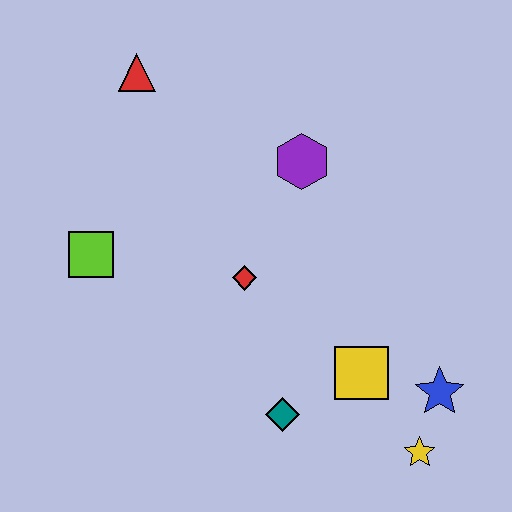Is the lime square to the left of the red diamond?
Yes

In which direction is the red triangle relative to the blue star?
The red triangle is above the blue star.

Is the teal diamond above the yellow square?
No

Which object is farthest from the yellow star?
The red triangle is farthest from the yellow star.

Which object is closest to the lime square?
The red diamond is closest to the lime square.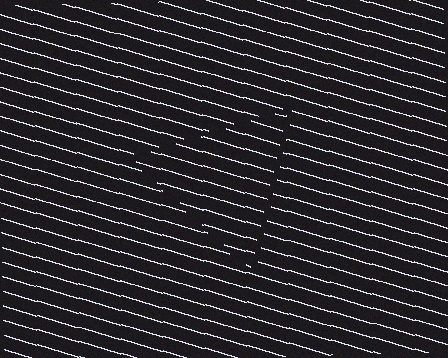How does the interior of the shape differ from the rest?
The interior of the shape contains the same grating, shifted by half a period — the contour is defined by the phase discontinuity where line-ends from the inner and outer gratings abut.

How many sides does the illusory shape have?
3 sides — the line-ends trace a triangle.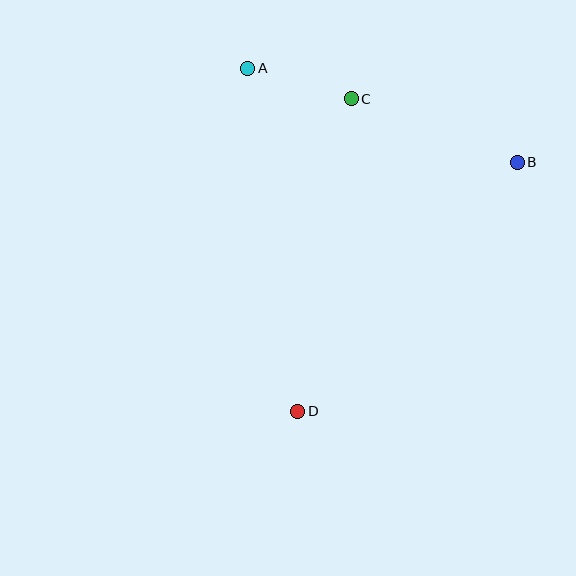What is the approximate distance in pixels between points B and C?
The distance between B and C is approximately 178 pixels.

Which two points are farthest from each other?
Points A and D are farthest from each other.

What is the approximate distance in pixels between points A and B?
The distance between A and B is approximately 286 pixels.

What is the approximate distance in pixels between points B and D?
The distance between B and D is approximately 332 pixels.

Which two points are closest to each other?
Points A and C are closest to each other.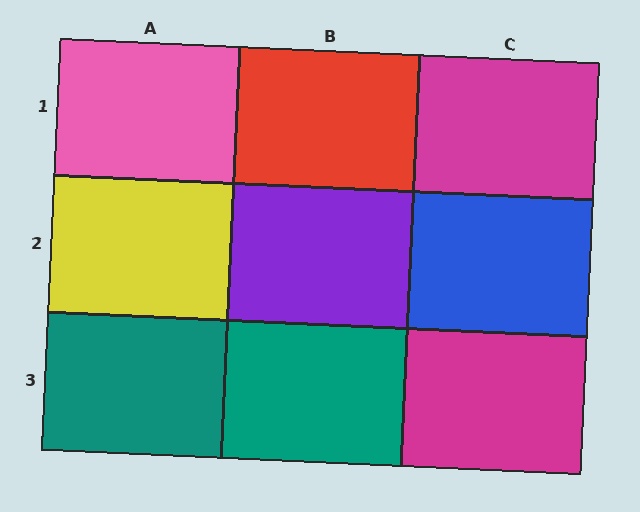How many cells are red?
1 cell is red.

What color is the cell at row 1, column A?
Pink.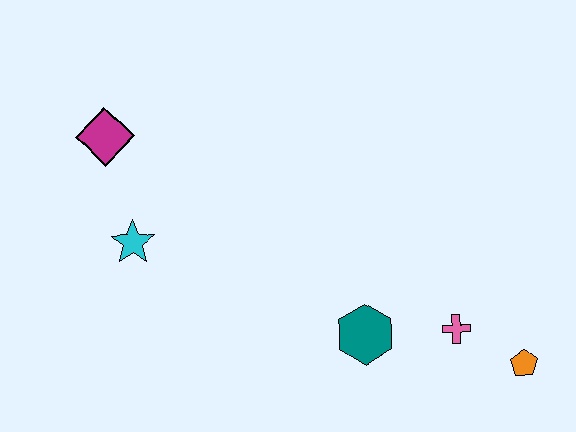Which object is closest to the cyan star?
The magenta diamond is closest to the cyan star.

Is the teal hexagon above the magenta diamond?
No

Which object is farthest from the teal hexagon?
The magenta diamond is farthest from the teal hexagon.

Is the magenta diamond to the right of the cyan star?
No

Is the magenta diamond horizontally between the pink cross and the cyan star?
No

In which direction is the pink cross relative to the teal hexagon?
The pink cross is to the right of the teal hexagon.